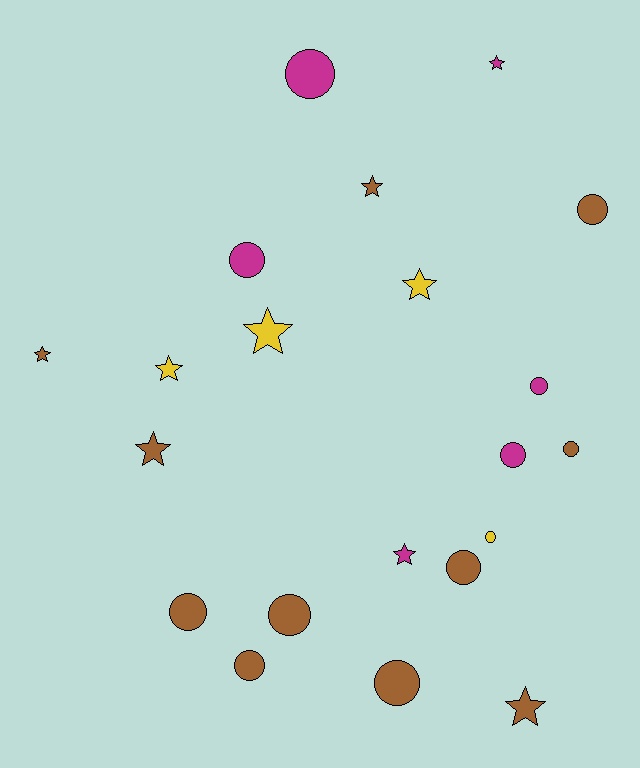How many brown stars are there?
There are 4 brown stars.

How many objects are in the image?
There are 21 objects.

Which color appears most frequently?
Brown, with 11 objects.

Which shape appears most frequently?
Circle, with 12 objects.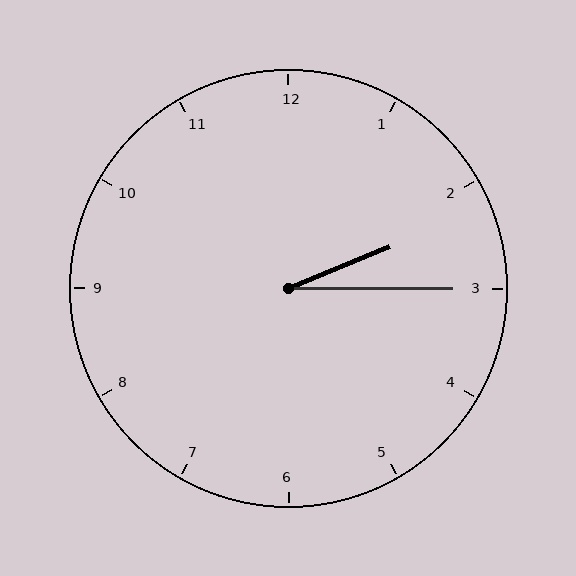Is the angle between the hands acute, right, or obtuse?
It is acute.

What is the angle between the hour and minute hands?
Approximately 22 degrees.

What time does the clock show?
2:15.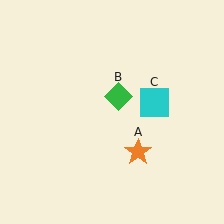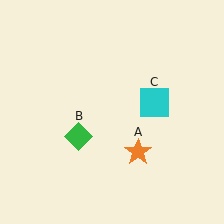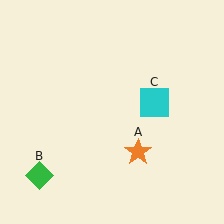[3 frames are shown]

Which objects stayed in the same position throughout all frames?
Orange star (object A) and cyan square (object C) remained stationary.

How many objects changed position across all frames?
1 object changed position: green diamond (object B).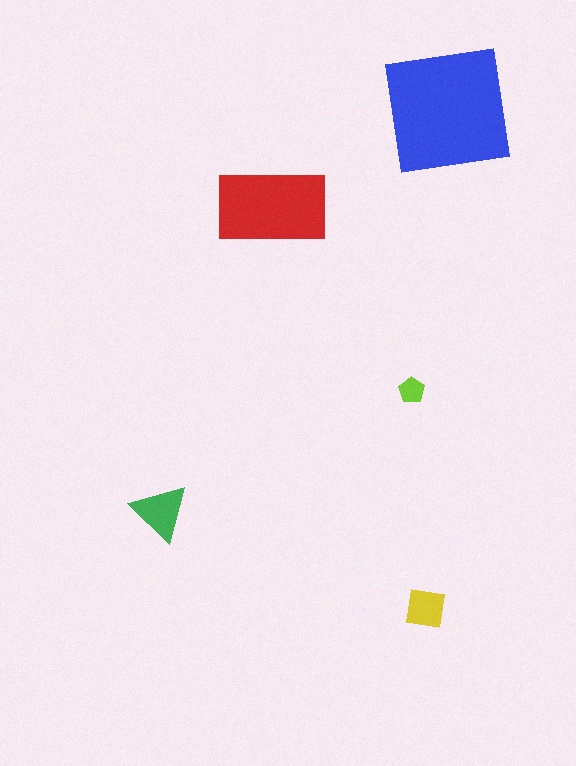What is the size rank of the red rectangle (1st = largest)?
2nd.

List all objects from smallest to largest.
The lime pentagon, the yellow square, the green triangle, the red rectangle, the blue square.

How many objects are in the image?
There are 5 objects in the image.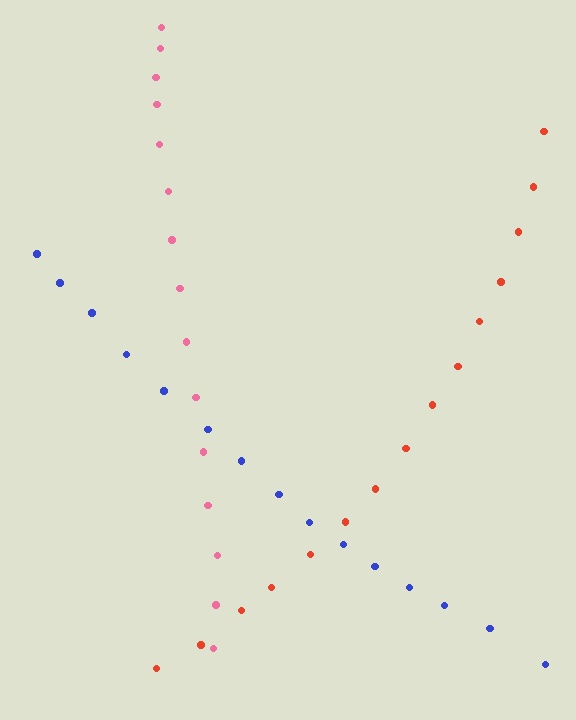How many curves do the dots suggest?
There are 3 distinct paths.